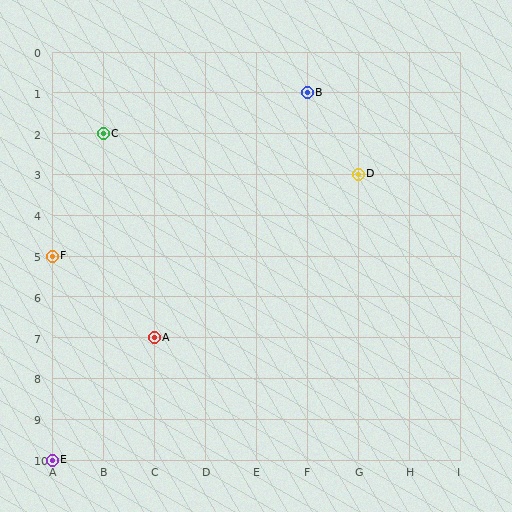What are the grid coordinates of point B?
Point B is at grid coordinates (F, 1).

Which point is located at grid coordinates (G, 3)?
Point D is at (G, 3).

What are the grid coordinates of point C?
Point C is at grid coordinates (B, 2).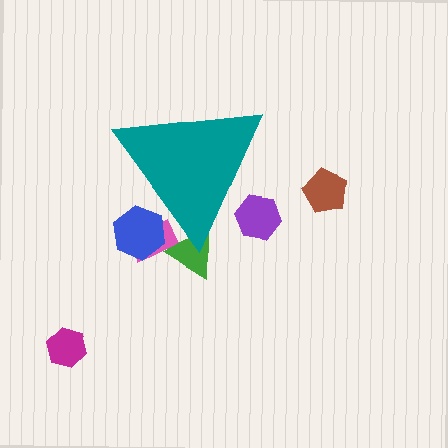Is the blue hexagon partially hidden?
Yes, the blue hexagon is partially hidden behind the teal triangle.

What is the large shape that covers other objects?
A teal triangle.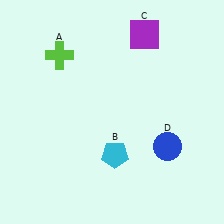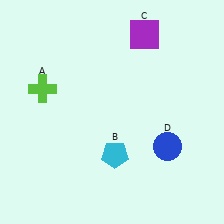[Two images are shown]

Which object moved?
The lime cross (A) moved down.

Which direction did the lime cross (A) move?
The lime cross (A) moved down.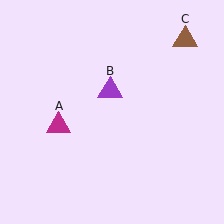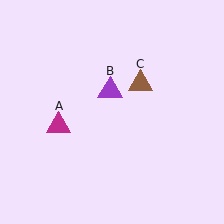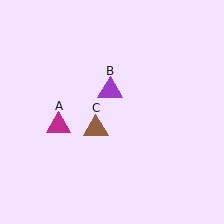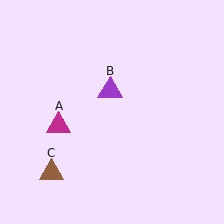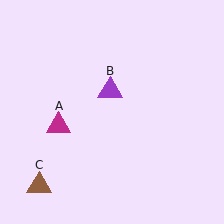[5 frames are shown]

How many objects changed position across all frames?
1 object changed position: brown triangle (object C).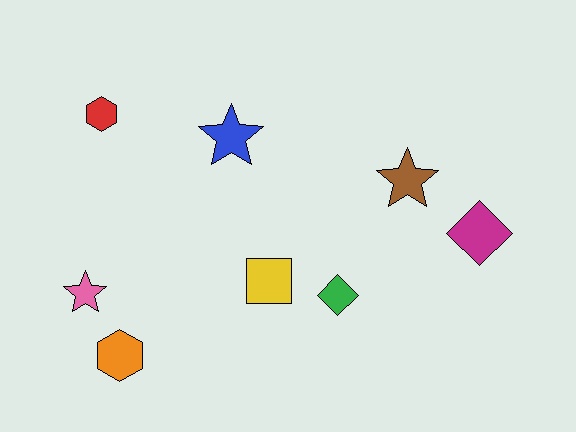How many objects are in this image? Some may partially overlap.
There are 8 objects.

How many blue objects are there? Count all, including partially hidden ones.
There is 1 blue object.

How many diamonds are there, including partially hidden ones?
There are 2 diamonds.